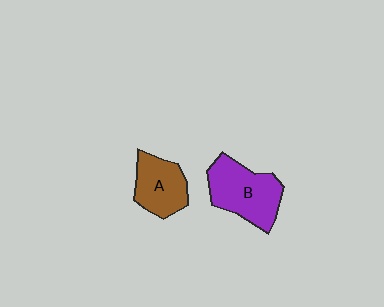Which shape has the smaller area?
Shape A (brown).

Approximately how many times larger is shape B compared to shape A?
Approximately 1.4 times.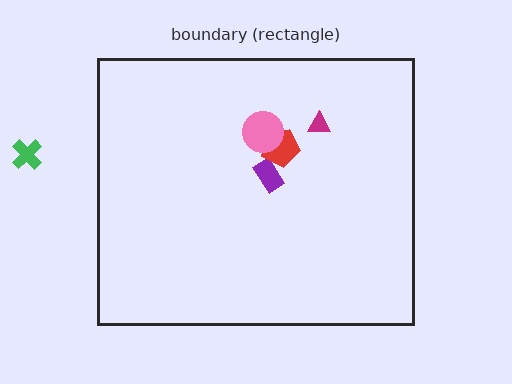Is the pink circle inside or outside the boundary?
Inside.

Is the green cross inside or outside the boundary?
Outside.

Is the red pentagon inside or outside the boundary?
Inside.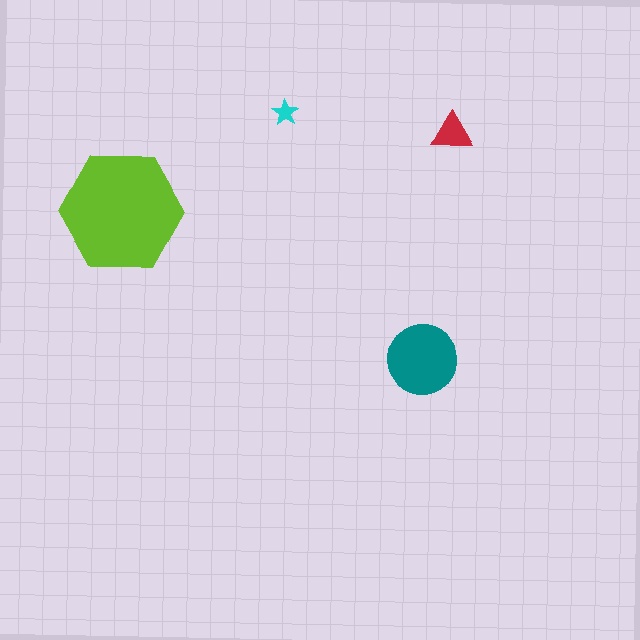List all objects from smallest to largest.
The cyan star, the red triangle, the teal circle, the lime hexagon.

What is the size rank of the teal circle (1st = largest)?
2nd.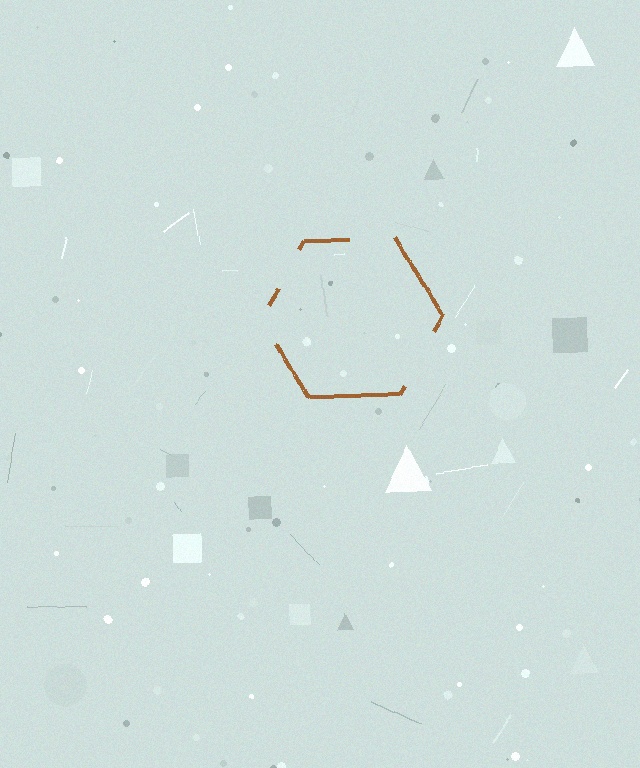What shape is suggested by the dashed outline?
The dashed outline suggests a hexagon.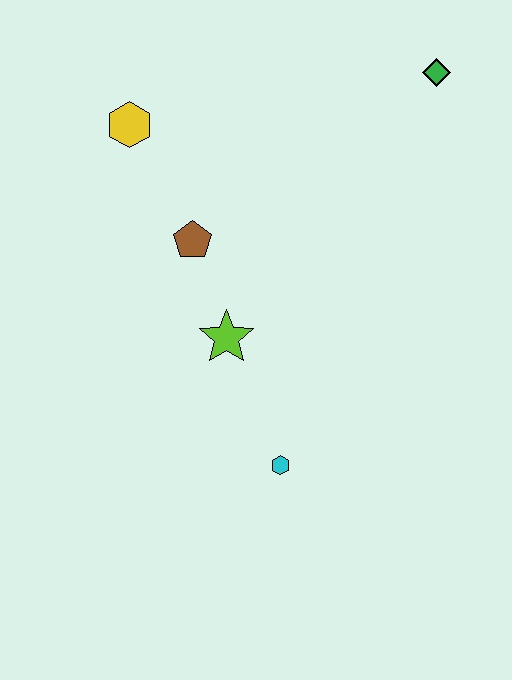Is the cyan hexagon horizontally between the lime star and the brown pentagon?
No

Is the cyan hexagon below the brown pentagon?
Yes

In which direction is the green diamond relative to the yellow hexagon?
The green diamond is to the right of the yellow hexagon.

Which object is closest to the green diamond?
The brown pentagon is closest to the green diamond.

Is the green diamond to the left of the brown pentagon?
No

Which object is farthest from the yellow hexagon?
The cyan hexagon is farthest from the yellow hexagon.